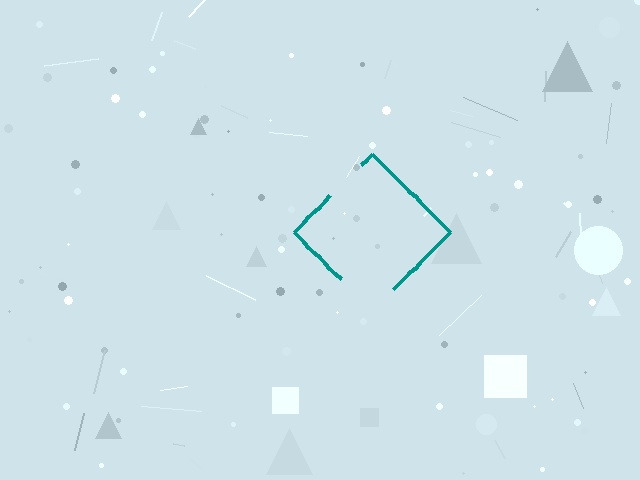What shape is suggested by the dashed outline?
The dashed outline suggests a diamond.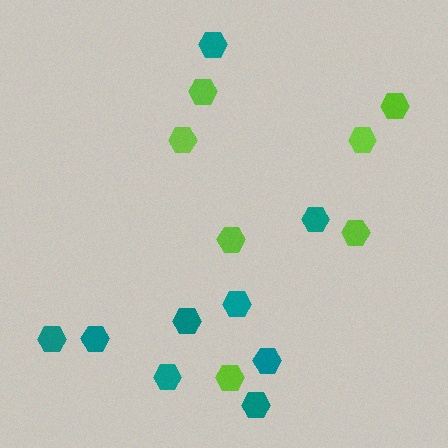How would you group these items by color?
There are 2 groups: one group of teal hexagons (9) and one group of lime hexagons (7).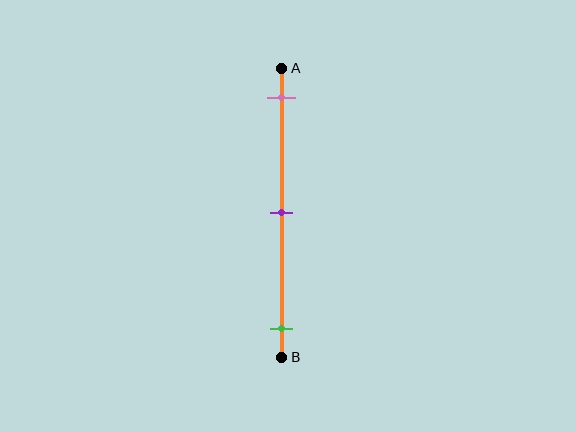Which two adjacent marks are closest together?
The pink and purple marks are the closest adjacent pair.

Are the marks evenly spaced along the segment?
Yes, the marks are approximately evenly spaced.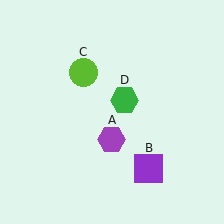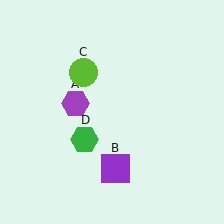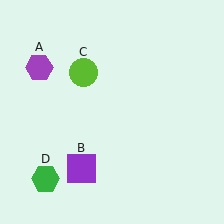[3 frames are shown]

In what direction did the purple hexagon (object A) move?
The purple hexagon (object A) moved up and to the left.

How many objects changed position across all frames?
3 objects changed position: purple hexagon (object A), purple square (object B), green hexagon (object D).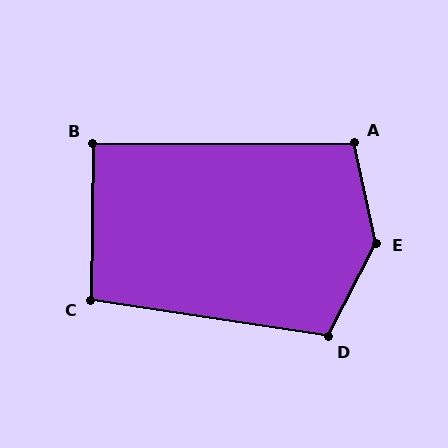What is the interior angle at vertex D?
Approximately 108 degrees (obtuse).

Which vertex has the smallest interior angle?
B, at approximately 91 degrees.